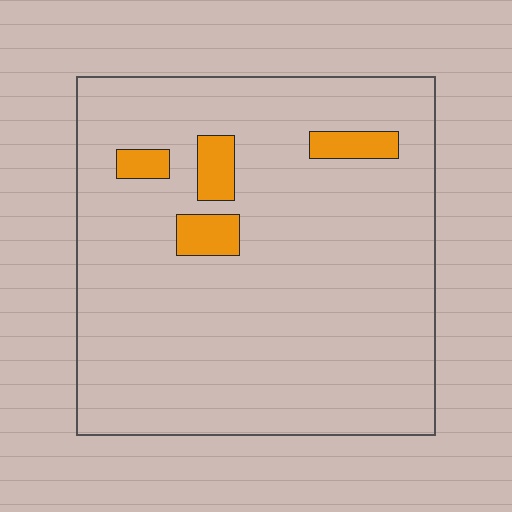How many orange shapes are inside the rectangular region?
4.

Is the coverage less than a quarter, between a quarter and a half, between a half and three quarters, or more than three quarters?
Less than a quarter.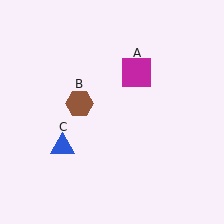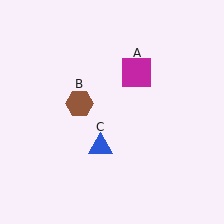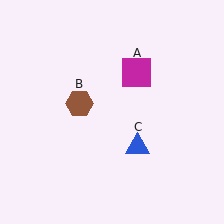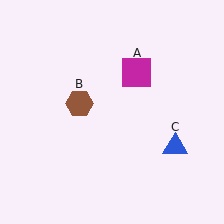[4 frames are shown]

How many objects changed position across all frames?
1 object changed position: blue triangle (object C).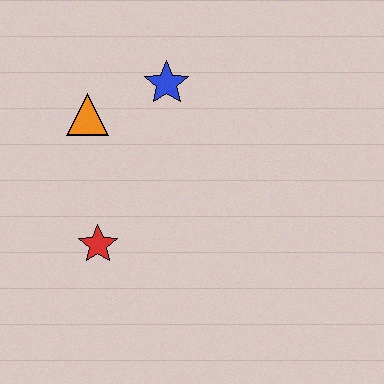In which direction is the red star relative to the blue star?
The red star is below the blue star.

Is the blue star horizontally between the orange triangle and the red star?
No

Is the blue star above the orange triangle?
Yes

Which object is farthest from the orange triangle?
The red star is farthest from the orange triangle.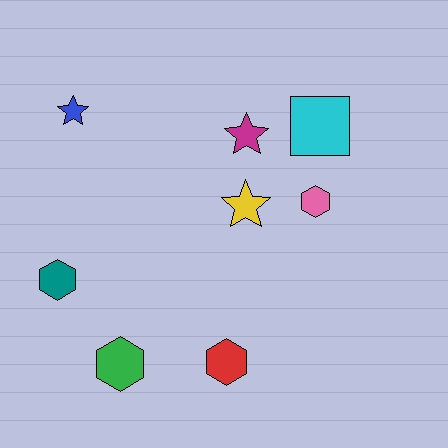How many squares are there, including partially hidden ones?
There is 1 square.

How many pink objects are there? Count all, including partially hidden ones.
There is 1 pink object.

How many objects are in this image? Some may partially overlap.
There are 8 objects.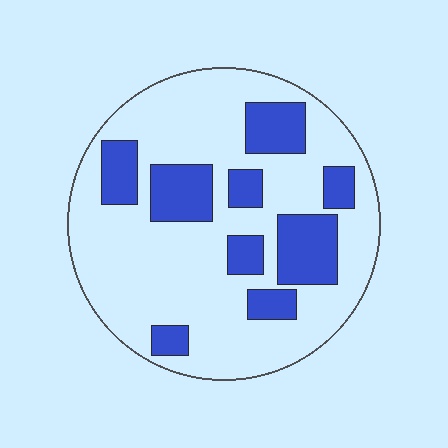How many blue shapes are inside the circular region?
9.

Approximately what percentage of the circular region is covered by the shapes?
Approximately 25%.